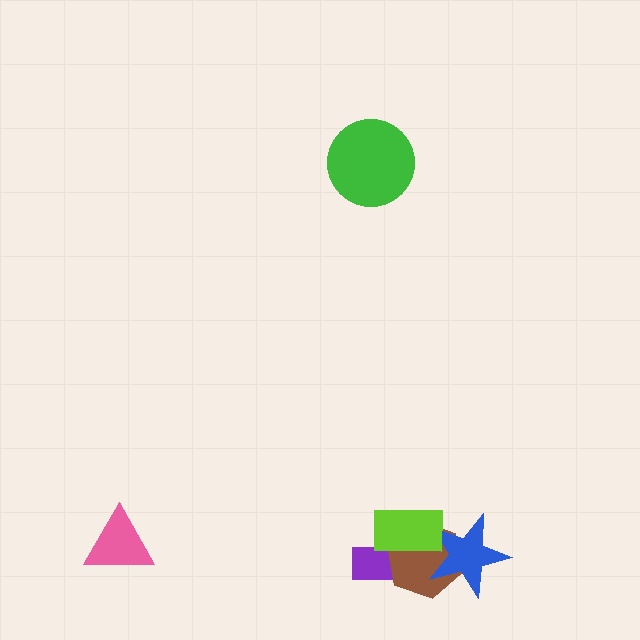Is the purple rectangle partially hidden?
Yes, it is partially covered by another shape.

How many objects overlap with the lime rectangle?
3 objects overlap with the lime rectangle.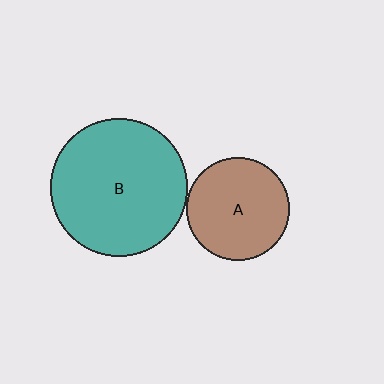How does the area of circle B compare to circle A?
Approximately 1.8 times.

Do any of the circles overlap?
No, none of the circles overlap.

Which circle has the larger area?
Circle B (teal).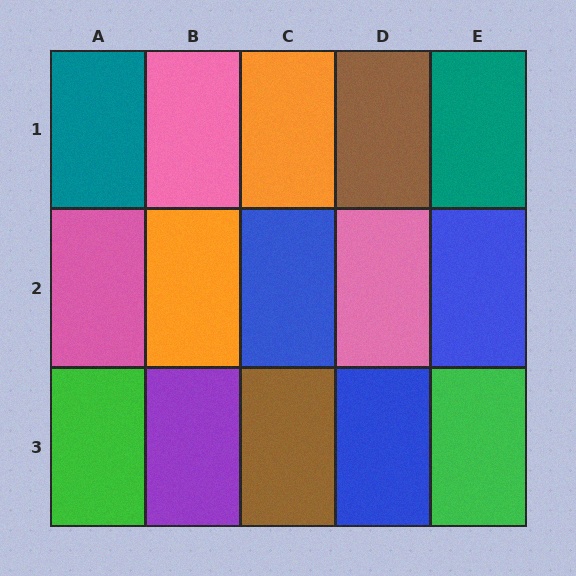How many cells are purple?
1 cell is purple.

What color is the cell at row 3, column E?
Green.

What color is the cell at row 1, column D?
Brown.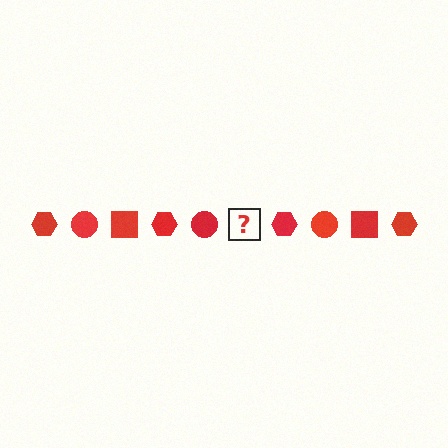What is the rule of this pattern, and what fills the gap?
The rule is that the pattern cycles through hexagon, circle, square shapes in red. The gap should be filled with a red square.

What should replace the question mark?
The question mark should be replaced with a red square.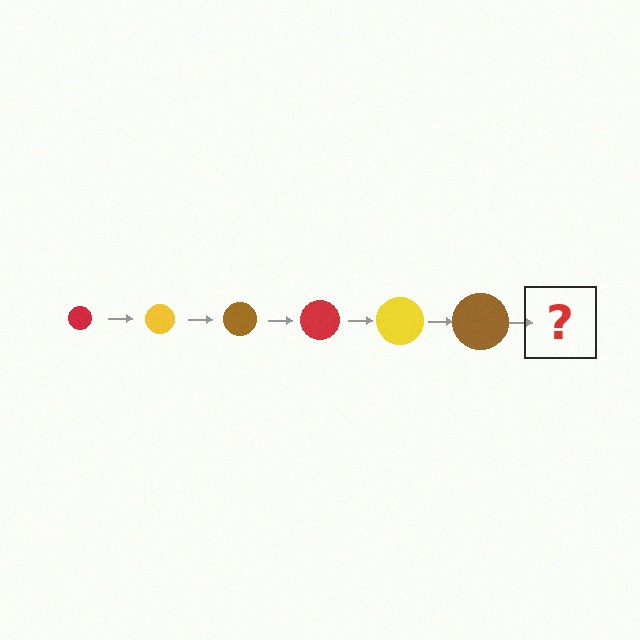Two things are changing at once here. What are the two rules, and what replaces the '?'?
The two rules are that the circle grows larger each step and the color cycles through red, yellow, and brown. The '?' should be a red circle, larger than the previous one.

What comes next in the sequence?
The next element should be a red circle, larger than the previous one.